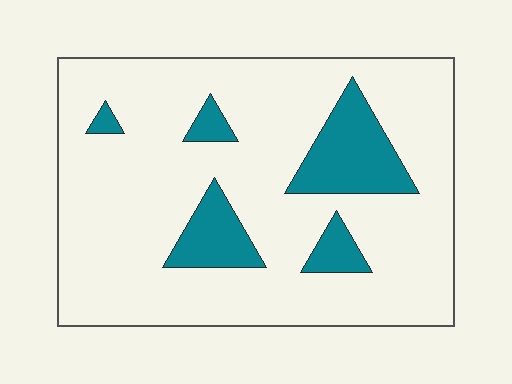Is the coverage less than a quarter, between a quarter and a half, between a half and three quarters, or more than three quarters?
Less than a quarter.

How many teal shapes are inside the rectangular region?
5.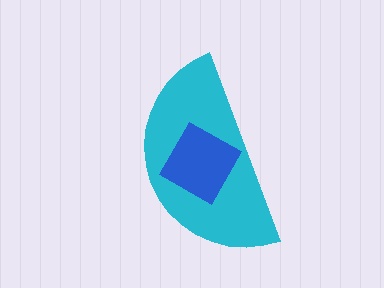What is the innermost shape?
The blue square.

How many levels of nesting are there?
2.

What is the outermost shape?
The cyan semicircle.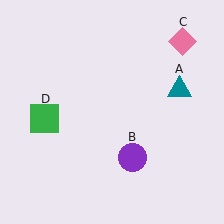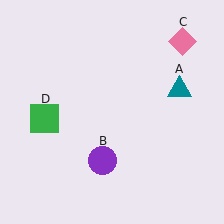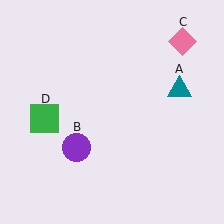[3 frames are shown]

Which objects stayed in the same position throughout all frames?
Teal triangle (object A) and pink diamond (object C) and green square (object D) remained stationary.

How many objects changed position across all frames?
1 object changed position: purple circle (object B).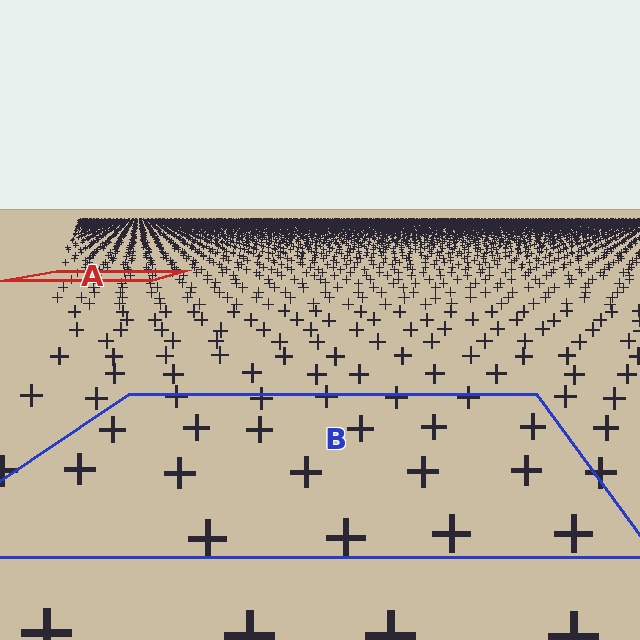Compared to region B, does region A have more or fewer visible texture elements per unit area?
Region A has more texture elements per unit area — they are packed more densely because it is farther away.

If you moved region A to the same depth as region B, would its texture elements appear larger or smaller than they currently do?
They would appear larger. At a closer depth, the same texture elements are projected at a bigger on-screen size.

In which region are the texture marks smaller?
The texture marks are smaller in region A, because it is farther away.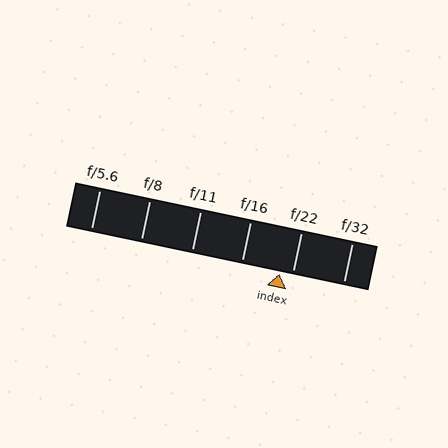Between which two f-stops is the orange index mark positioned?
The index mark is between f/16 and f/22.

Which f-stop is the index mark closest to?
The index mark is closest to f/22.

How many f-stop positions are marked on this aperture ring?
There are 6 f-stop positions marked.